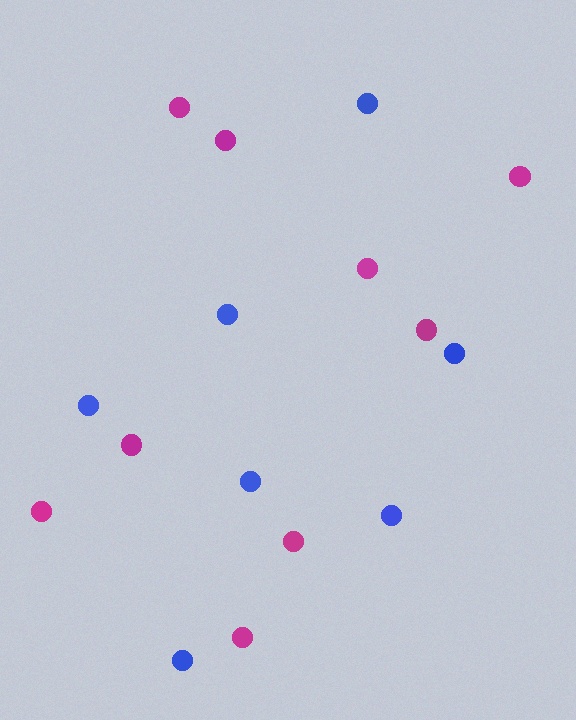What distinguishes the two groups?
There are 2 groups: one group of magenta circles (9) and one group of blue circles (7).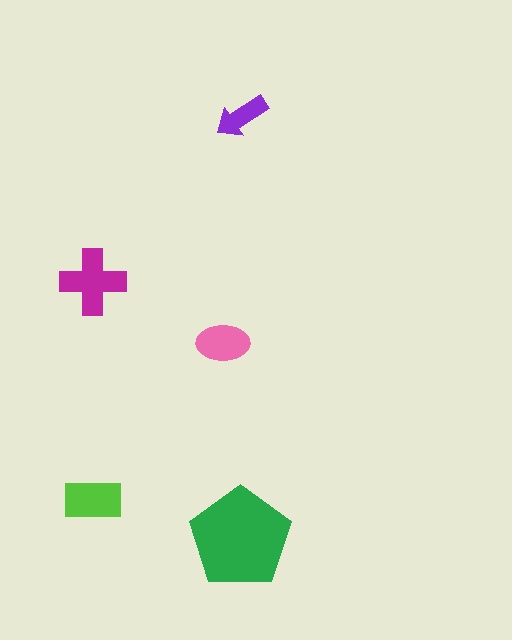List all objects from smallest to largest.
The purple arrow, the pink ellipse, the lime rectangle, the magenta cross, the green pentagon.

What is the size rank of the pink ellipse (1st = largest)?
4th.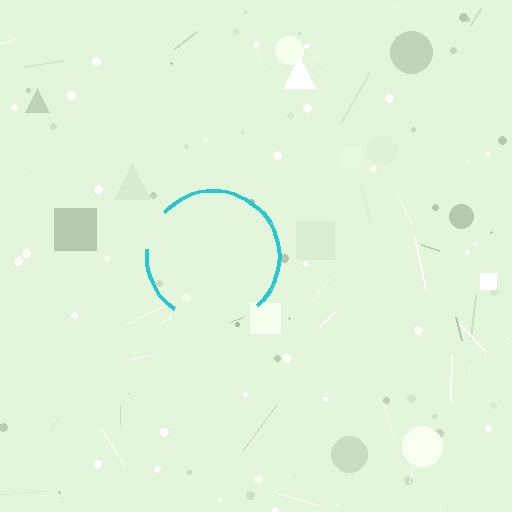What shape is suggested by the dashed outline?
The dashed outline suggests a circle.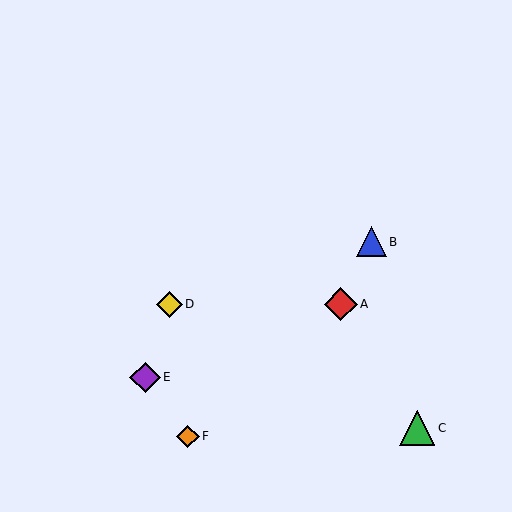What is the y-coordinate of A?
Object A is at y≈304.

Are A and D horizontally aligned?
Yes, both are at y≈304.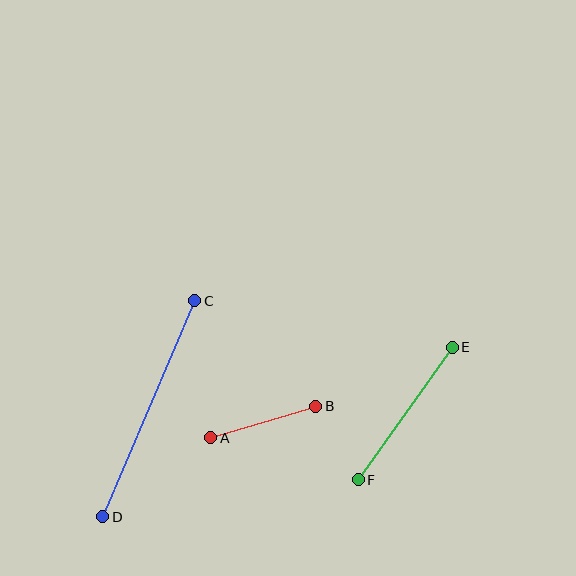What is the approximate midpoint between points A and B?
The midpoint is at approximately (263, 422) pixels.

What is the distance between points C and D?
The distance is approximately 234 pixels.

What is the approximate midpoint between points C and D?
The midpoint is at approximately (149, 409) pixels.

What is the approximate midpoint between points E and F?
The midpoint is at approximately (405, 414) pixels.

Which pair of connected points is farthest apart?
Points C and D are farthest apart.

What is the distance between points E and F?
The distance is approximately 163 pixels.